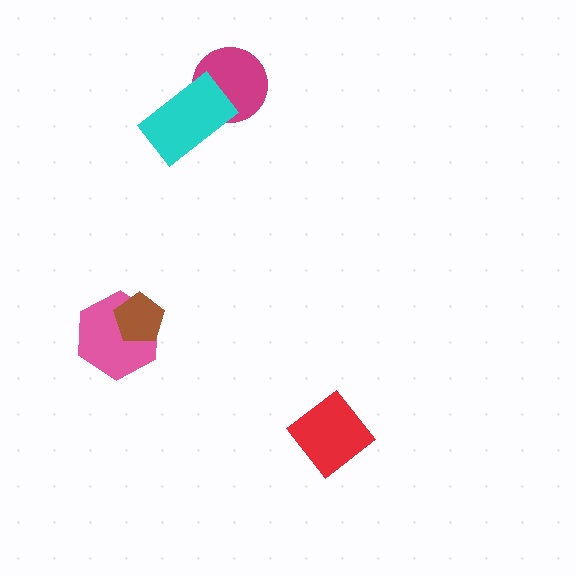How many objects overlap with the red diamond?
0 objects overlap with the red diamond.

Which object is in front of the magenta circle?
The cyan rectangle is in front of the magenta circle.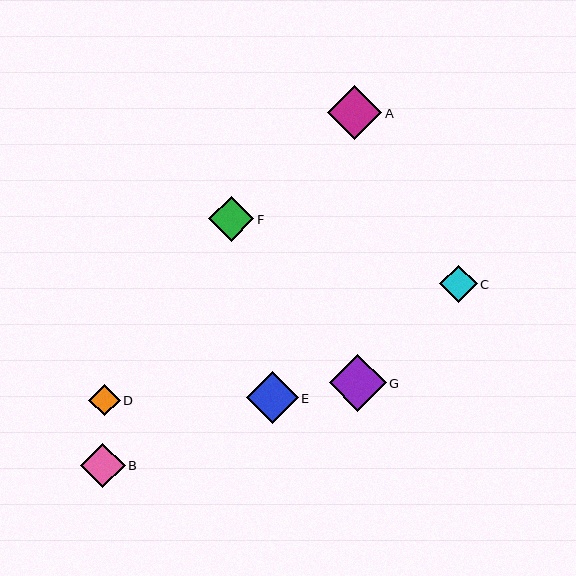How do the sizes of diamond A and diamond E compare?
Diamond A and diamond E are approximately the same size.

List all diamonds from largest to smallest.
From largest to smallest: G, A, E, F, B, C, D.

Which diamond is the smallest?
Diamond D is the smallest with a size of approximately 31 pixels.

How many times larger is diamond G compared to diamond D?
Diamond G is approximately 1.8 times the size of diamond D.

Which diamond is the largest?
Diamond G is the largest with a size of approximately 57 pixels.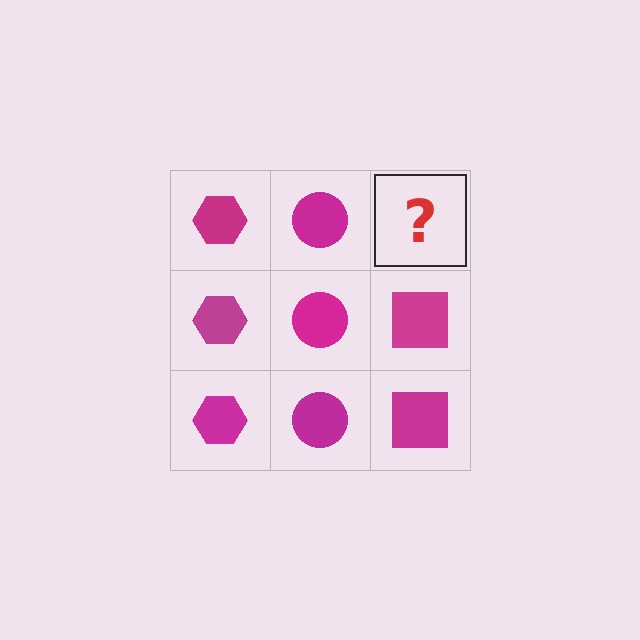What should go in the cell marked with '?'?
The missing cell should contain a magenta square.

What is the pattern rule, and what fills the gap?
The rule is that each column has a consistent shape. The gap should be filled with a magenta square.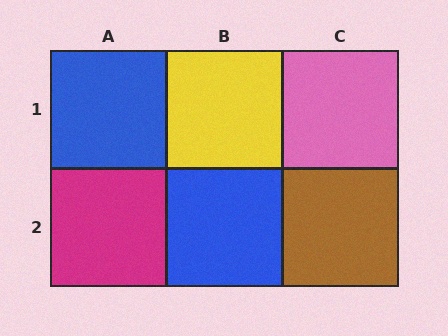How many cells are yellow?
1 cell is yellow.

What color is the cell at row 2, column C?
Brown.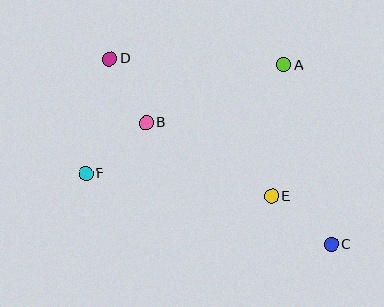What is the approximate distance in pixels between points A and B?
The distance between A and B is approximately 149 pixels.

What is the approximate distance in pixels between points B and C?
The distance between B and C is approximately 221 pixels.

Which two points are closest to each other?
Points B and D are closest to each other.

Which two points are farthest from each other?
Points C and D are farthest from each other.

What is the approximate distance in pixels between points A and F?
The distance between A and F is approximately 226 pixels.